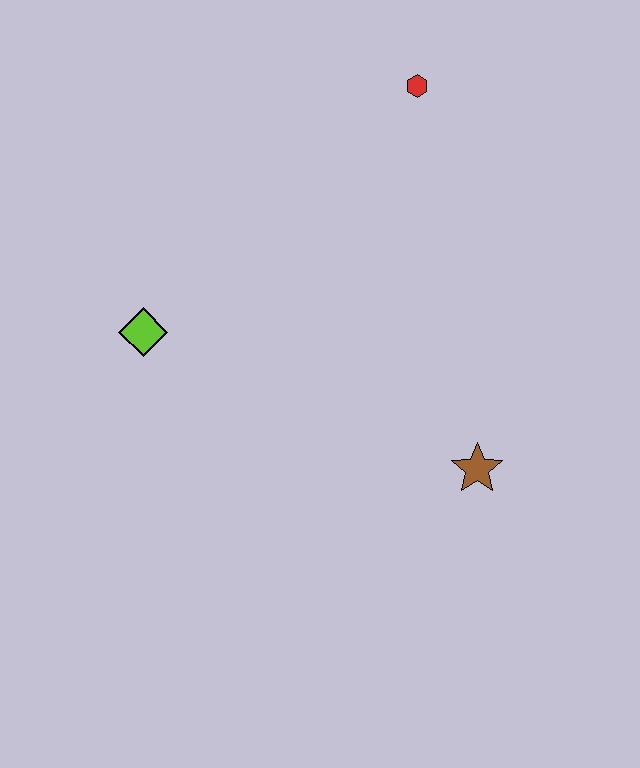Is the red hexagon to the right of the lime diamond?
Yes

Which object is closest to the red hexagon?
The lime diamond is closest to the red hexagon.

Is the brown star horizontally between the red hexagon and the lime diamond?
No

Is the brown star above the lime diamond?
No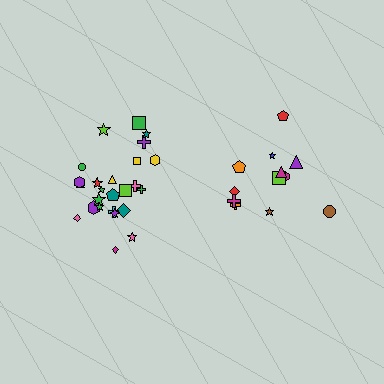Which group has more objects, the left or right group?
The left group.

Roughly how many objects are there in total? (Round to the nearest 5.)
Roughly 35 objects in total.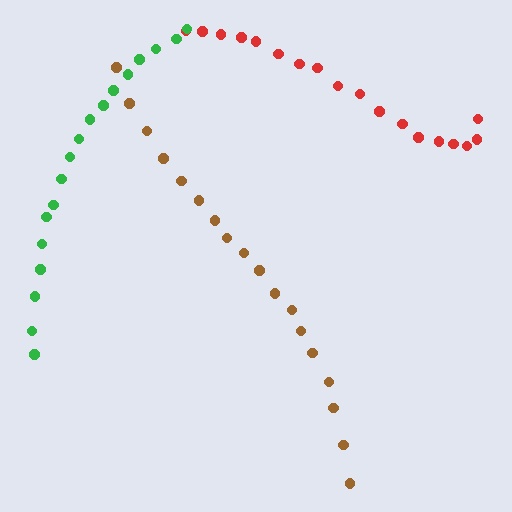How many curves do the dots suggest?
There are 3 distinct paths.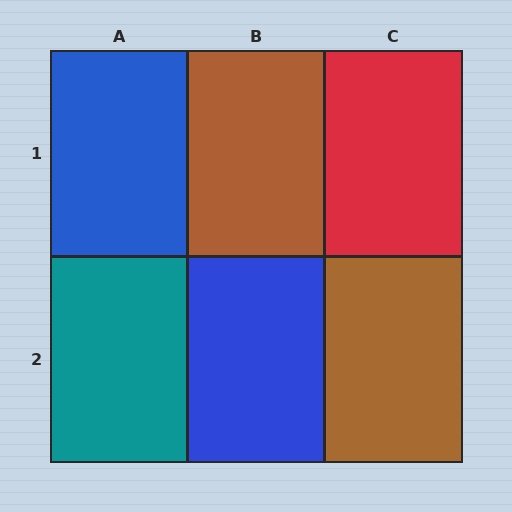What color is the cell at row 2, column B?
Blue.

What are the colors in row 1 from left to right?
Blue, brown, red.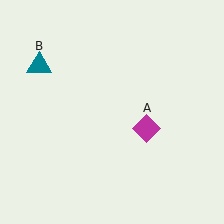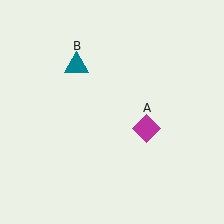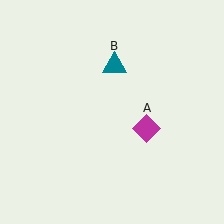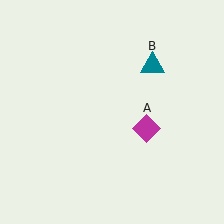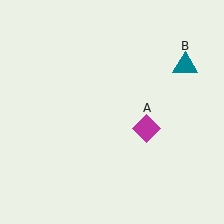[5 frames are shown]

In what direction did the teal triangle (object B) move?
The teal triangle (object B) moved right.